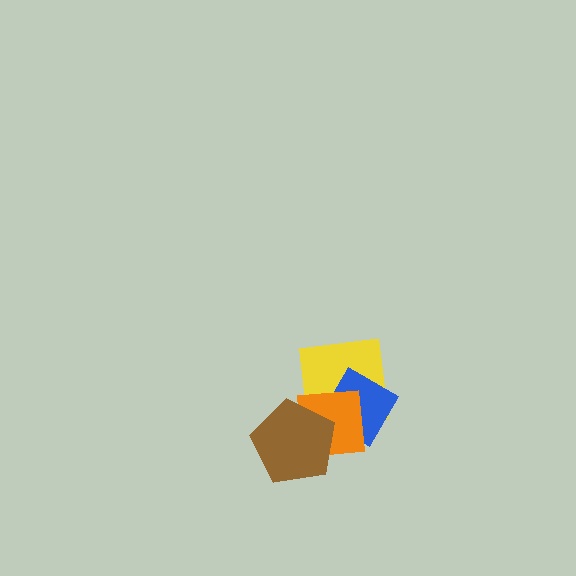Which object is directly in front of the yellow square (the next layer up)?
The blue diamond is directly in front of the yellow square.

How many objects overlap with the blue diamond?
3 objects overlap with the blue diamond.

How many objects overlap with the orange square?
3 objects overlap with the orange square.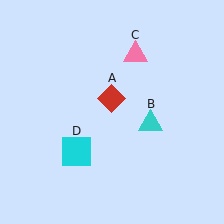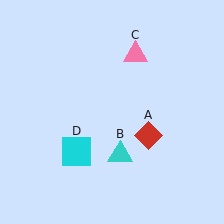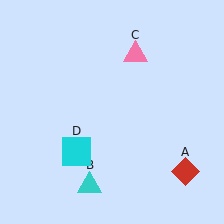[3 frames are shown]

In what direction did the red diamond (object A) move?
The red diamond (object A) moved down and to the right.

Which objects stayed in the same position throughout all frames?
Pink triangle (object C) and cyan square (object D) remained stationary.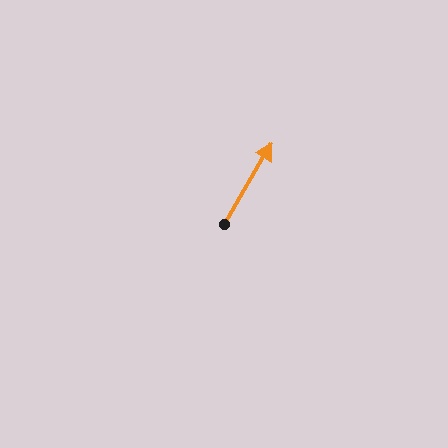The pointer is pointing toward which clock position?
Roughly 1 o'clock.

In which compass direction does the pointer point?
Northeast.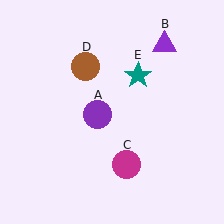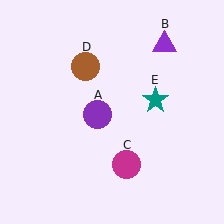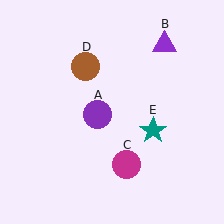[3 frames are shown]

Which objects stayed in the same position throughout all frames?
Purple circle (object A) and purple triangle (object B) and magenta circle (object C) and brown circle (object D) remained stationary.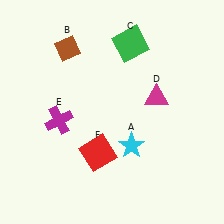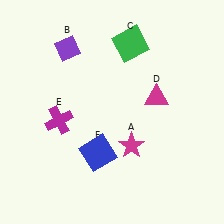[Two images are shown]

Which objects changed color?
A changed from cyan to magenta. B changed from brown to purple. F changed from red to blue.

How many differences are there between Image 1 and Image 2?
There are 3 differences between the two images.